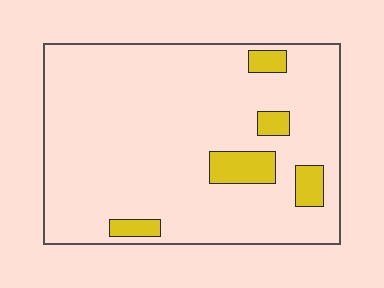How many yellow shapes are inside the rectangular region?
5.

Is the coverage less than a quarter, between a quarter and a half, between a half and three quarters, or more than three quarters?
Less than a quarter.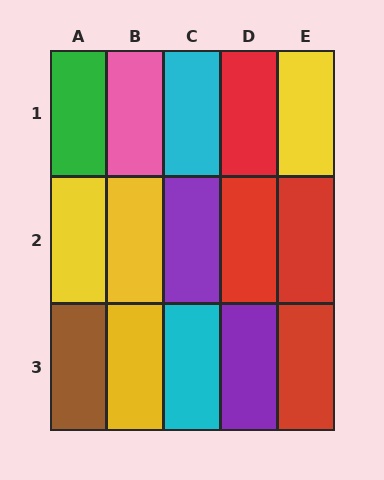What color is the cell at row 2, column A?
Yellow.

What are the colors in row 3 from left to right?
Brown, yellow, cyan, purple, red.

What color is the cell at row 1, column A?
Green.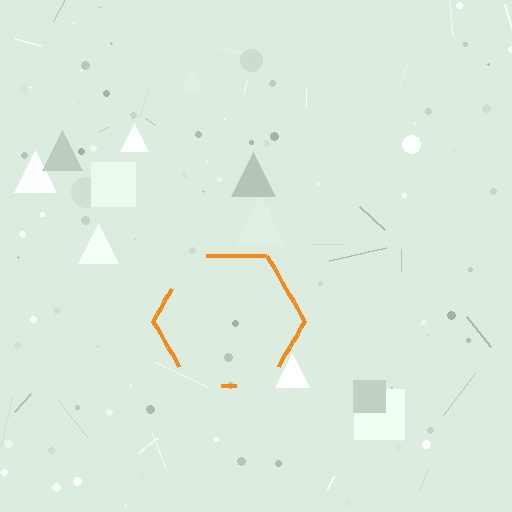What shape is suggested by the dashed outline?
The dashed outline suggests a hexagon.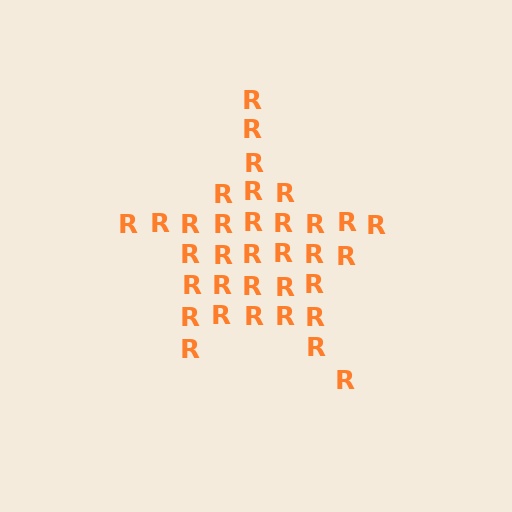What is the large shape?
The large shape is a star.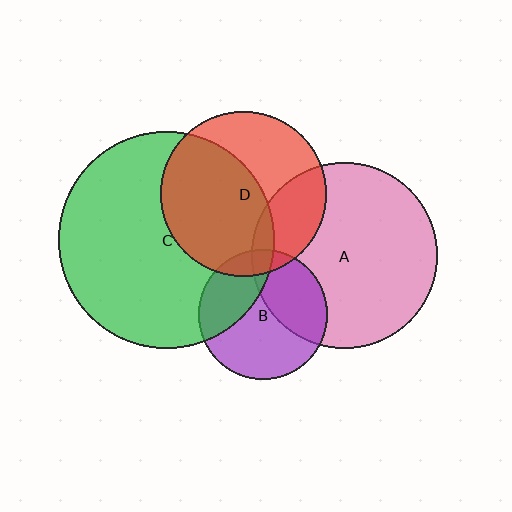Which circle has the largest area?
Circle C (green).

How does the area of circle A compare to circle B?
Approximately 2.1 times.